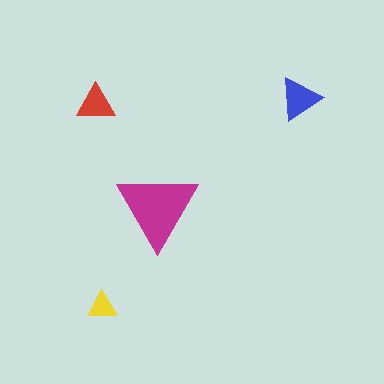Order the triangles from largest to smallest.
the magenta one, the blue one, the red one, the yellow one.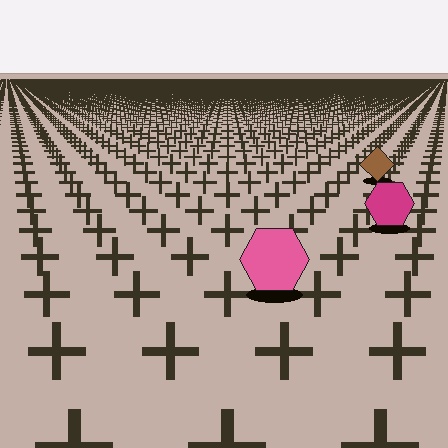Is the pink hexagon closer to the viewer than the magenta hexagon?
Yes. The pink hexagon is closer — you can tell from the texture gradient: the ground texture is coarser near it.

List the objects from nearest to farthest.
From nearest to farthest: the pink hexagon, the magenta hexagon, the brown diamond.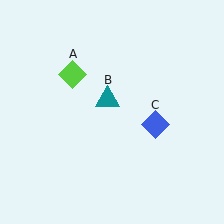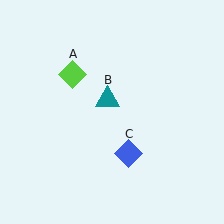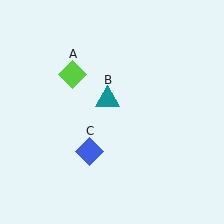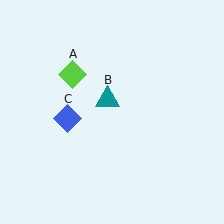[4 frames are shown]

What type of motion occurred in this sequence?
The blue diamond (object C) rotated clockwise around the center of the scene.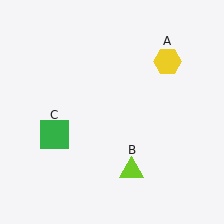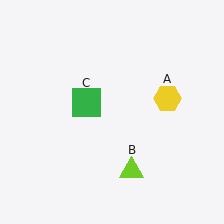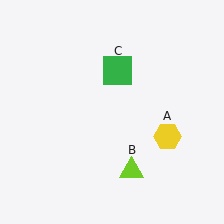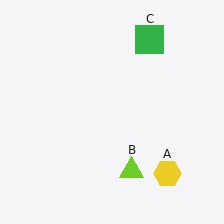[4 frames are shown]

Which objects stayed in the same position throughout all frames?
Lime triangle (object B) remained stationary.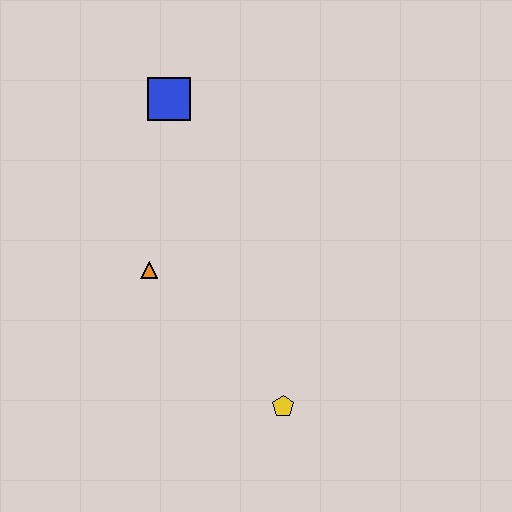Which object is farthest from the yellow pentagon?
The blue square is farthest from the yellow pentagon.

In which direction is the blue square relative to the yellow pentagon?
The blue square is above the yellow pentagon.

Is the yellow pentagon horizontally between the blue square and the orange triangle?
No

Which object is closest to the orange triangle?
The blue square is closest to the orange triangle.